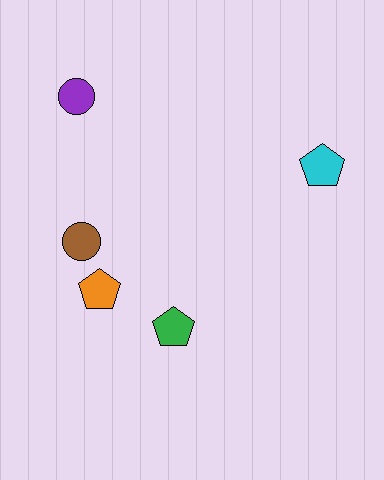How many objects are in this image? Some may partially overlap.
There are 5 objects.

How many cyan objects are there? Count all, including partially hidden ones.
There is 1 cyan object.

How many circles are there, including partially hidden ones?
There are 2 circles.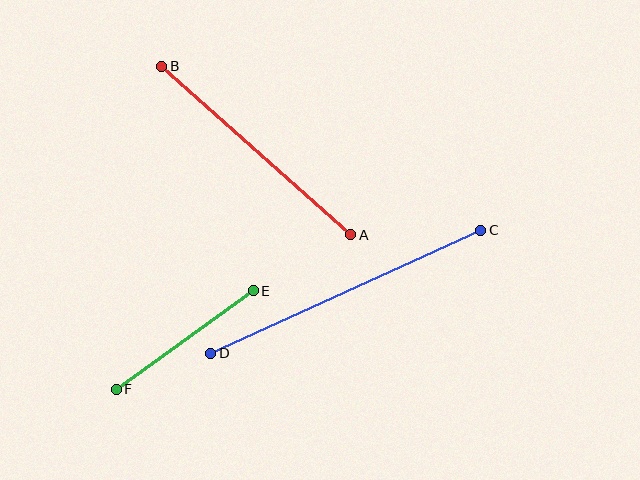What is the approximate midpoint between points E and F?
The midpoint is at approximately (185, 340) pixels.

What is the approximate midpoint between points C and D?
The midpoint is at approximately (346, 292) pixels.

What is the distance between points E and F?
The distance is approximately 169 pixels.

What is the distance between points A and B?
The distance is approximately 253 pixels.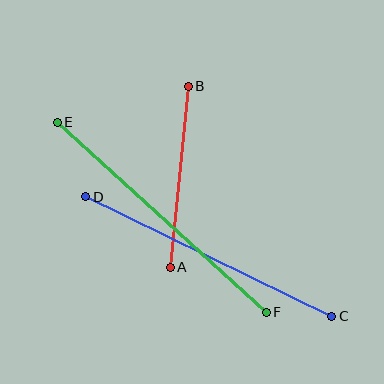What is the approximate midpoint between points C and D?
The midpoint is at approximately (209, 256) pixels.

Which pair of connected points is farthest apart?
Points E and F are farthest apart.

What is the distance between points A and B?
The distance is approximately 182 pixels.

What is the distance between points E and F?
The distance is approximately 282 pixels.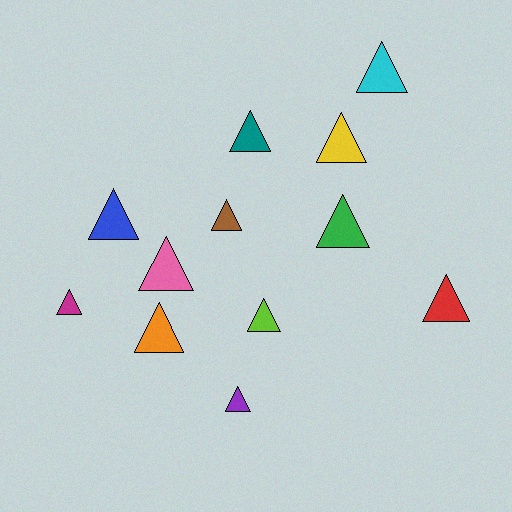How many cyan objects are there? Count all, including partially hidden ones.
There is 1 cyan object.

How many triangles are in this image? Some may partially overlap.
There are 12 triangles.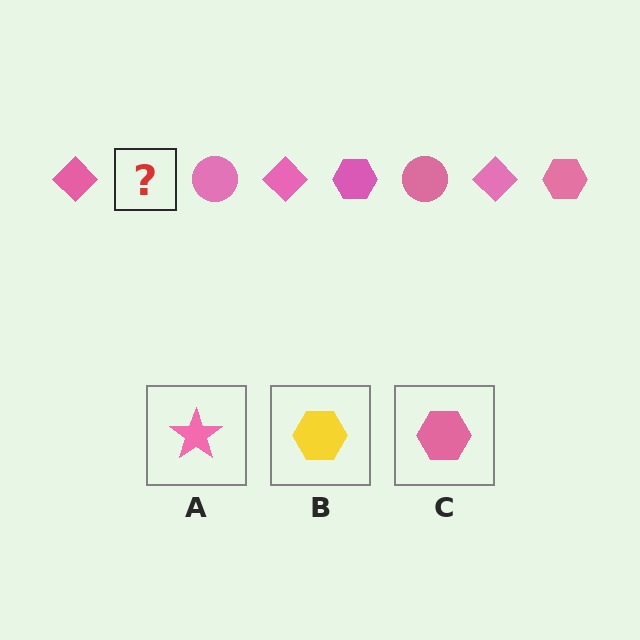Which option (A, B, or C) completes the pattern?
C.